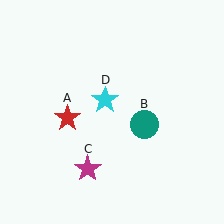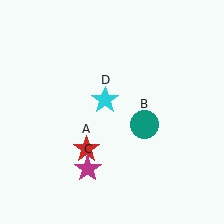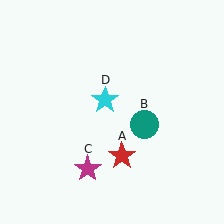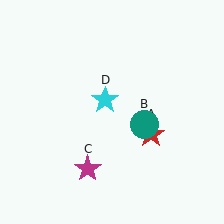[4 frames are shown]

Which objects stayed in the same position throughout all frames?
Teal circle (object B) and magenta star (object C) and cyan star (object D) remained stationary.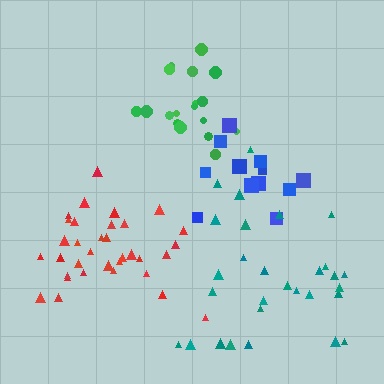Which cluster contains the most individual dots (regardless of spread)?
Red (34).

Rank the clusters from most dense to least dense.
red, blue, green, teal.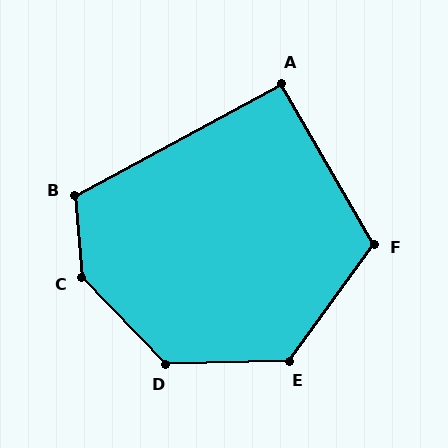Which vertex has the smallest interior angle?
A, at approximately 92 degrees.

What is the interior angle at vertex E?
Approximately 128 degrees (obtuse).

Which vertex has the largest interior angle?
C, at approximately 141 degrees.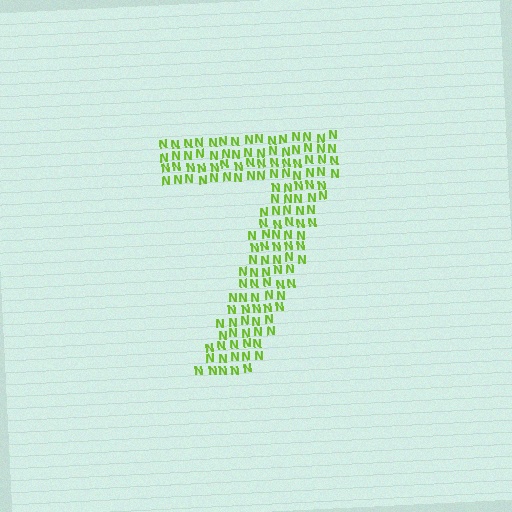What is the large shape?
The large shape is the digit 7.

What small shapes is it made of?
It is made of small letter N's.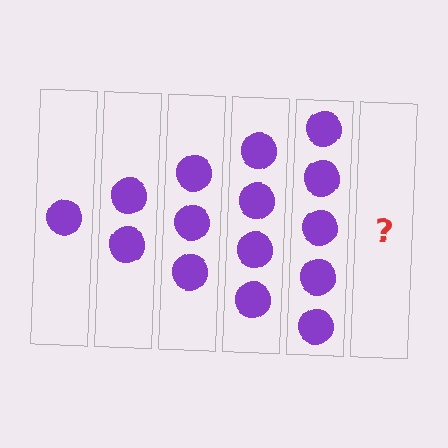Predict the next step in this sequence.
The next step is 6 circles.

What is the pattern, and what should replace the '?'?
The pattern is that each step adds one more circle. The '?' should be 6 circles.